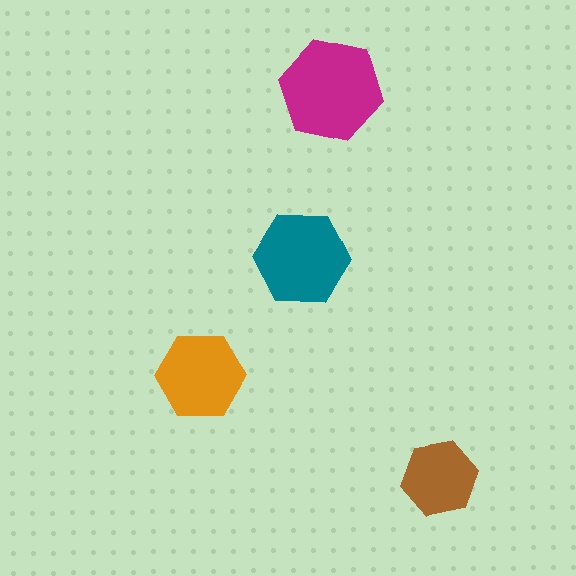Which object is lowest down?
The brown hexagon is bottommost.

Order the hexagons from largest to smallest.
the magenta one, the teal one, the orange one, the brown one.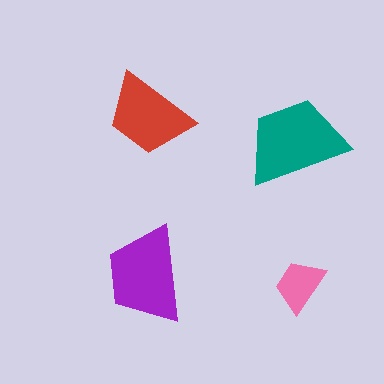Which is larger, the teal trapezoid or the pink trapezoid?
The teal one.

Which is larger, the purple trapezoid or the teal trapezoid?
The teal one.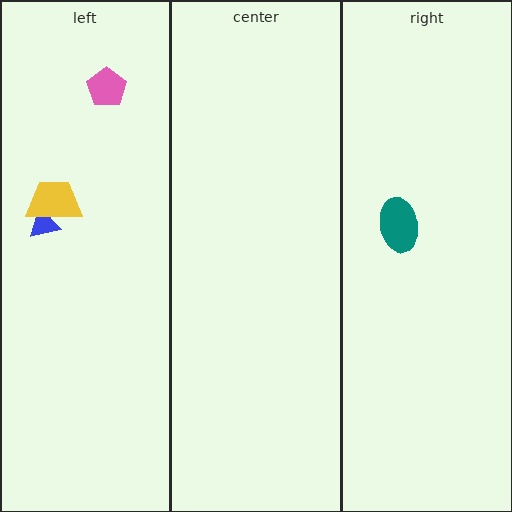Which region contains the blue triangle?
The left region.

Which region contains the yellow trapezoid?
The left region.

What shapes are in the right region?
The teal ellipse.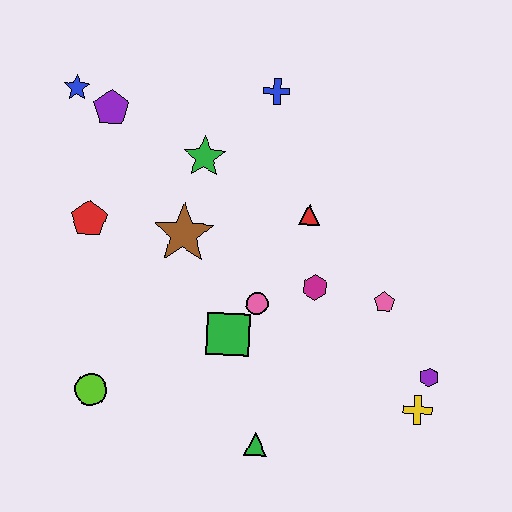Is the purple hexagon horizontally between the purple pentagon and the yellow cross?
No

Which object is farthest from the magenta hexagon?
The blue star is farthest from the magenta hexagon.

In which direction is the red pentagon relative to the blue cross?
The red pentagon is to the left of the blue cross.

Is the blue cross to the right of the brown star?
Yes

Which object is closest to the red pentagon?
The brown star is closest to the red pentagon.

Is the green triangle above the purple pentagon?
No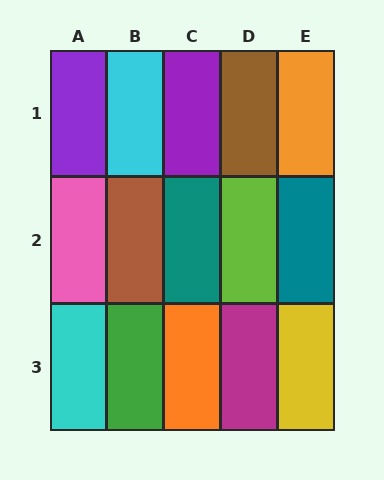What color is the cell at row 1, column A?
Purple.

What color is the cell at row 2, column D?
Lime.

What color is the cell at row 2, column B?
Brown.